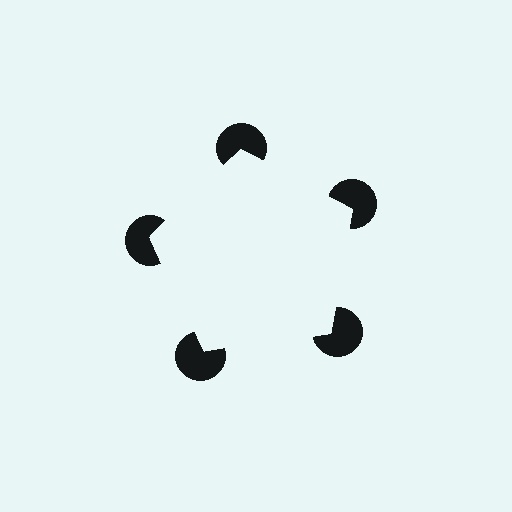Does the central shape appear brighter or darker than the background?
It typically appears slightly brighter than the background, even though no actual brightness change is drawn.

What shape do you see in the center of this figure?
An illusory pentagon — its edges are inferred from the aligned wedge cuts in the pac-man discs, not physically drawn.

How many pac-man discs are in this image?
There are 5 — one at each vertex of the illusory pentagon.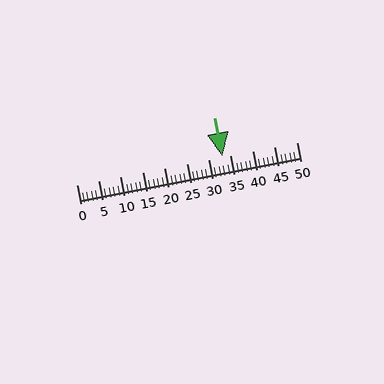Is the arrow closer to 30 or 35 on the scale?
The arrow is closer to 35.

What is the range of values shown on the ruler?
The ruler shows values from 0 to 50.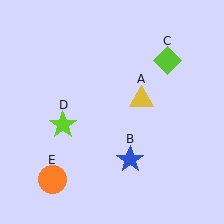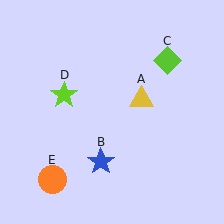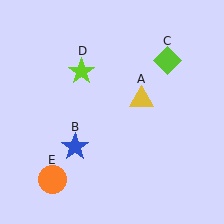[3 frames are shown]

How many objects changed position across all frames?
2 objects changed position: blue star (object B), lime star (object D).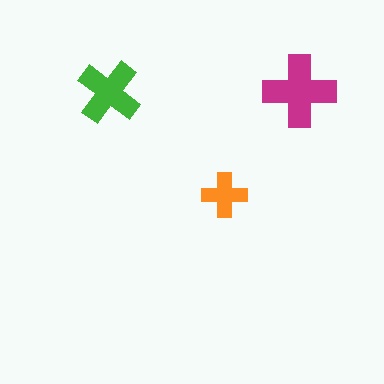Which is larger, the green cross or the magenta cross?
The magenta one.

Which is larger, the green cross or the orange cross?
The green one.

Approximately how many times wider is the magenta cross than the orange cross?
About 1.5 times wider.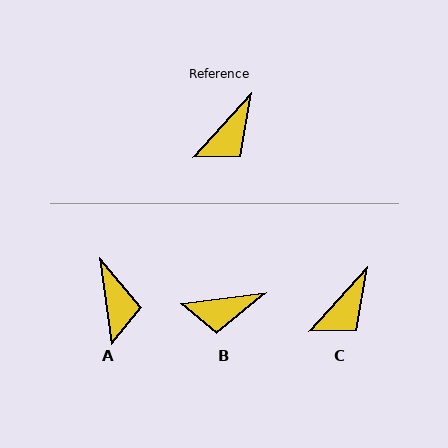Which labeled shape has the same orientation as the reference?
C.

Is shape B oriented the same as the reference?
No, it is off by about 41 degrees.